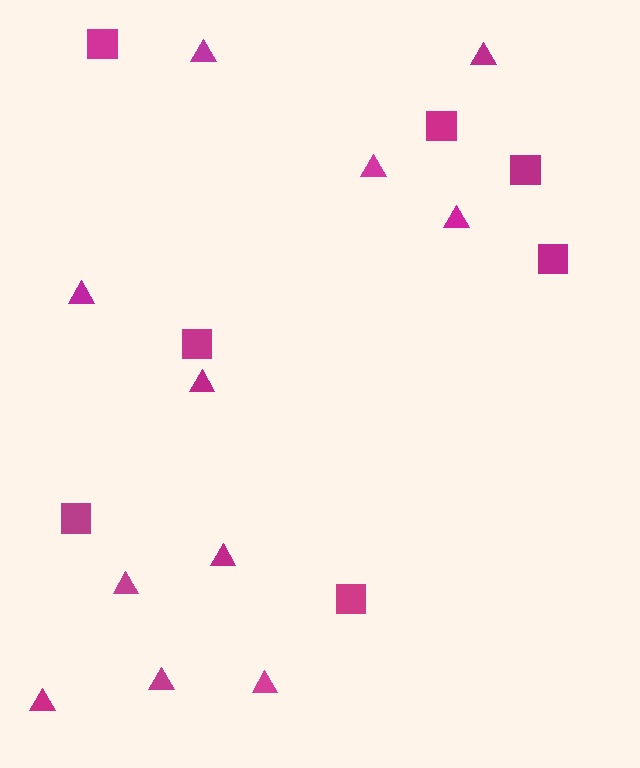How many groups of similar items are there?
There are 2 groups: one group of squares (7) and one group of triangles (11).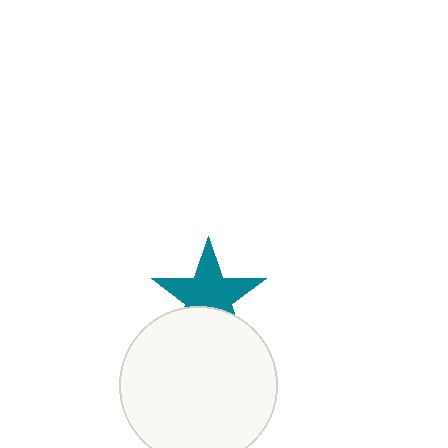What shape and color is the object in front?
The object in front is a white circle.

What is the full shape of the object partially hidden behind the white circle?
The partially hidden object is a teal star.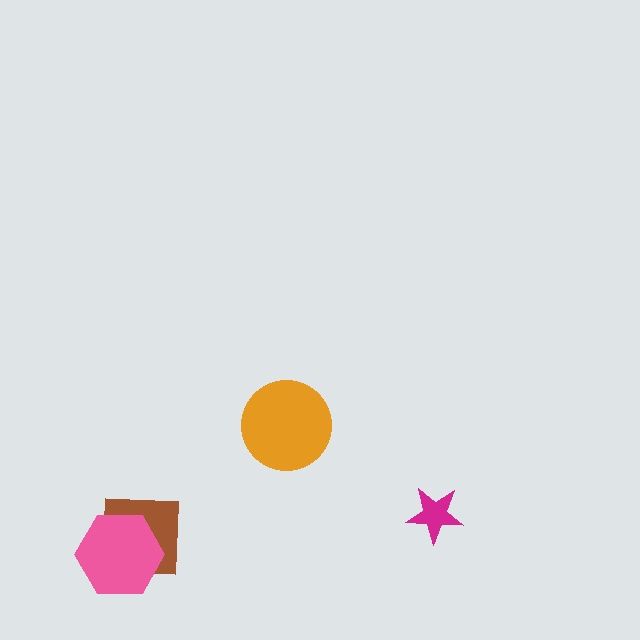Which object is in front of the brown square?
The pink hexagon is in front of the brown square.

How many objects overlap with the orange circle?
0 objects overlap with the orange circle.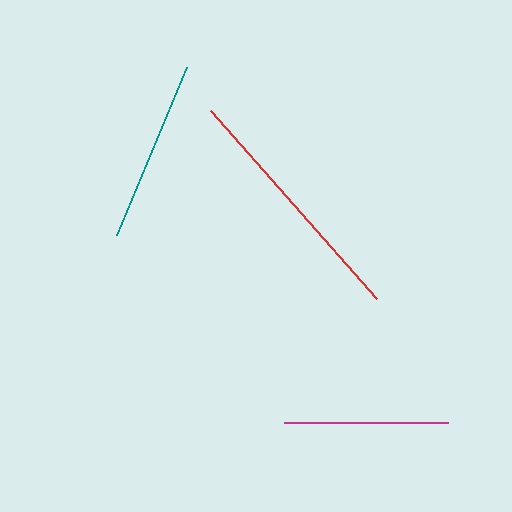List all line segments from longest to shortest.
From longest to shortest: red, teal, magenta.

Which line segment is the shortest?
The magenta line is the shortest at approximately 164 pixels.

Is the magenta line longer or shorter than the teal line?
The teal line is longer than the magenta line.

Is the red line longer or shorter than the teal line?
The red line is longer than the teal line.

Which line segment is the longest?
The red line is the longest at approximately 251 pixels.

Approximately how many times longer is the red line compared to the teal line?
The red line is approximately 1.4 times the length of the teal line.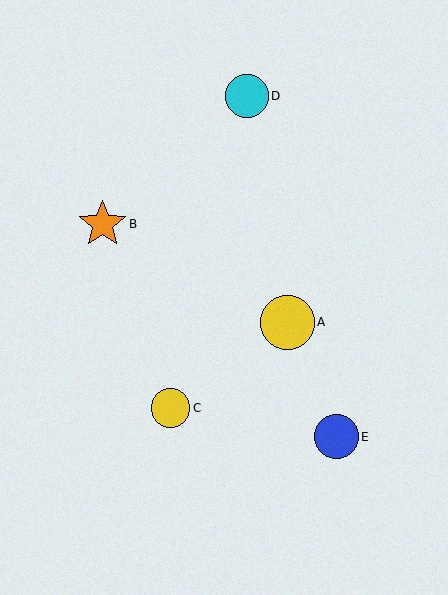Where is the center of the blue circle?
The center of the blue circle is at (336, 437).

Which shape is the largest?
The yellow circle (labeled A) is the largest.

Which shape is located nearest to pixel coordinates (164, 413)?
The yellow circle (labeled C) at (170, 408) is nearest to that location.